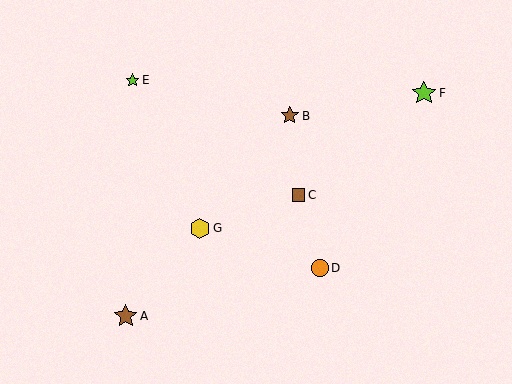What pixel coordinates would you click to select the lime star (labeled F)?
Click at (424, 93) to select the lime star F.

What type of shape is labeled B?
Shape B is a brown star.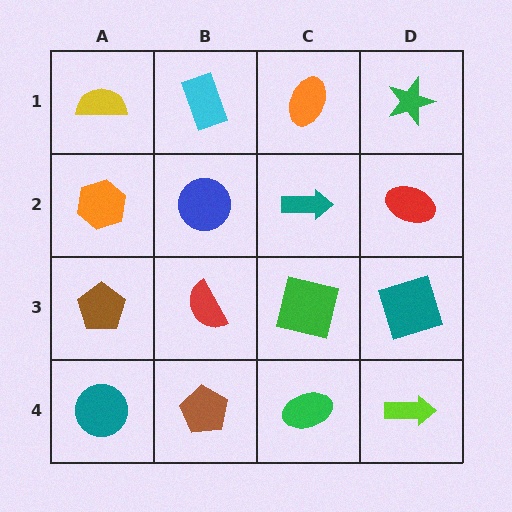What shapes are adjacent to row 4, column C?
A green square (row 3, column C), a brown pentagon (row 4, column B), a lime arrow (row 4, column D).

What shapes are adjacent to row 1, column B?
A blue circle (row 2, column B), a yellow semicircle (row 1, column A), an orange ellipse (row 1, column C).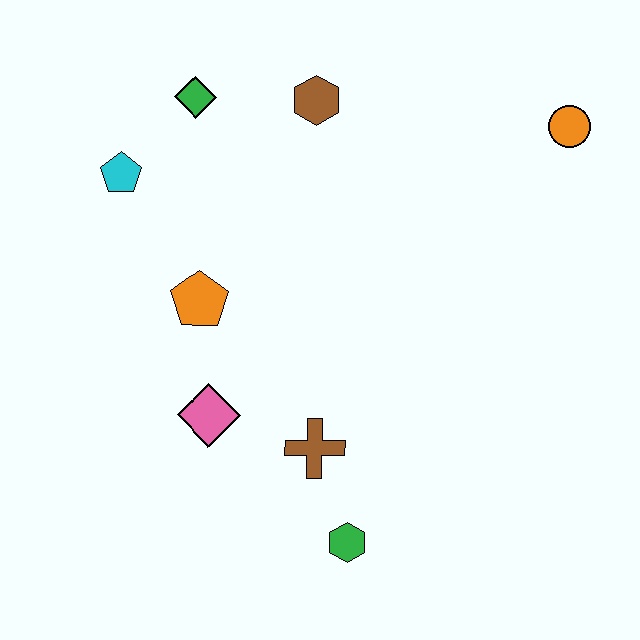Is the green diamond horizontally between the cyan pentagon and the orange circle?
Yes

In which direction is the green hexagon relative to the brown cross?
The green hexagon is below the brown cross.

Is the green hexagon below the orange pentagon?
Yes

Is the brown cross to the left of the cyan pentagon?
No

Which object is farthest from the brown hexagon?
The green hexagon is farthest from the brown hexagon.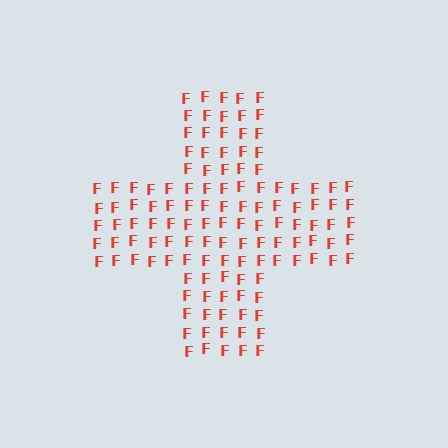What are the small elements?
The small elements are letter F's.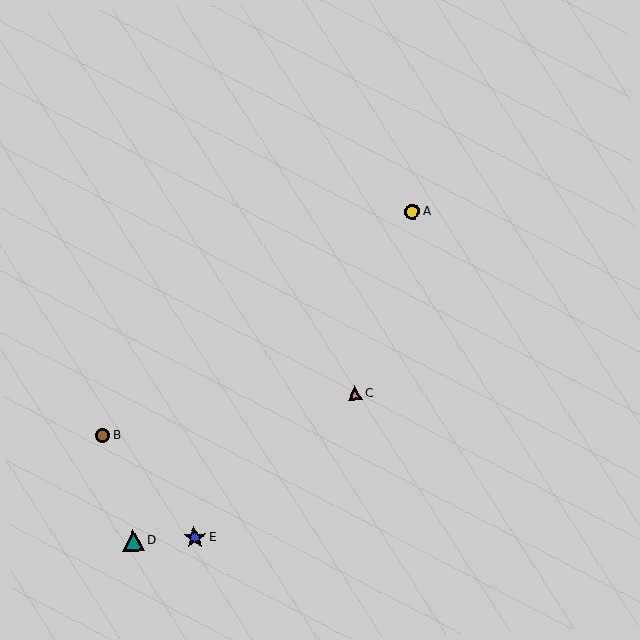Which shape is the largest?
The blue star (labeled E) is the largest.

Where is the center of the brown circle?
The center of the brown circle is at (103, 436).